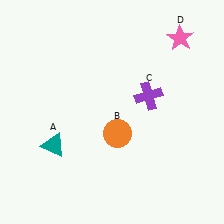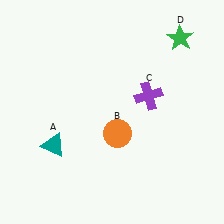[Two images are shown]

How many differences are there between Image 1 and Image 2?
There is 1 difference between the two images.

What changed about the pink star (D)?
In Image 1, D is pink. In Image 2, it changed to green.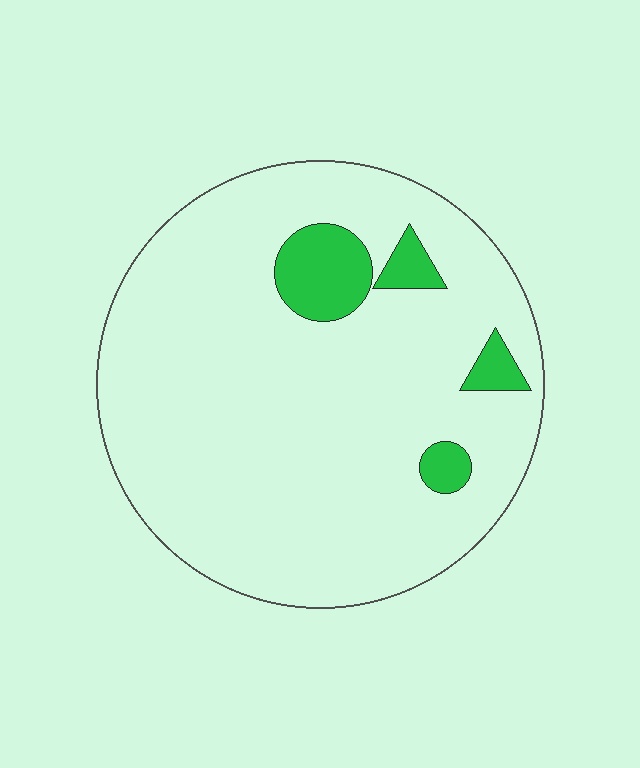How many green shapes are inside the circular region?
4.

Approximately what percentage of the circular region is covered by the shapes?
Approximately 10%.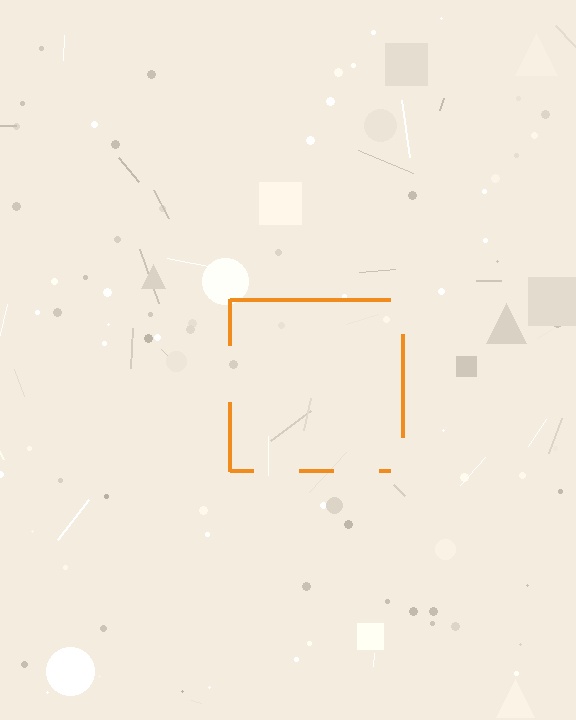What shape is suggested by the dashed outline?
The dashed outline suggests a square.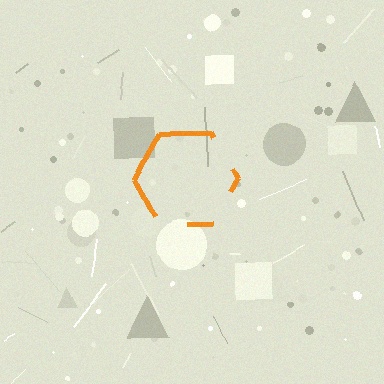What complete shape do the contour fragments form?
The contour fragments form a hexagon.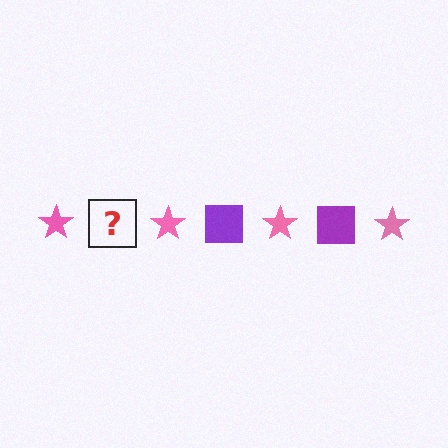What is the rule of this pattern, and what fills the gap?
The rule is that the pattern alternates between pink star and purple square. The gap should be filled with a purple square.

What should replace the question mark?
The question mark should be replaced with a purple square.